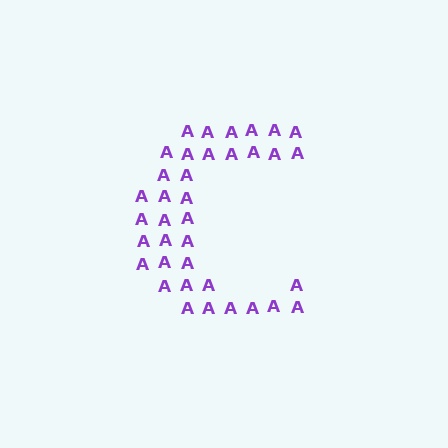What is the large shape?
The large shape is the letter C.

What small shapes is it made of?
It is made of small letter A's.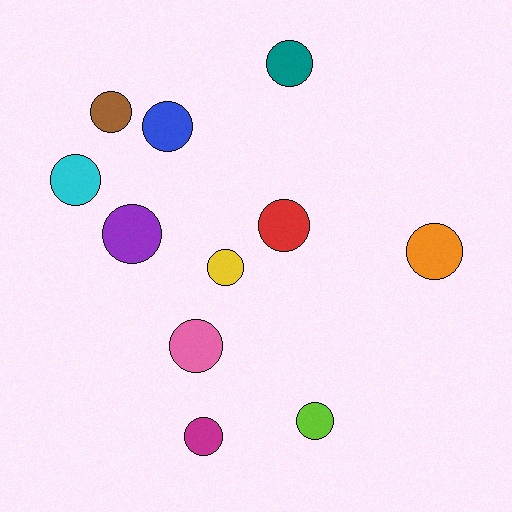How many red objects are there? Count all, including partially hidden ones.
There is 1 red object.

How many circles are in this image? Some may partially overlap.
There are 11 circles.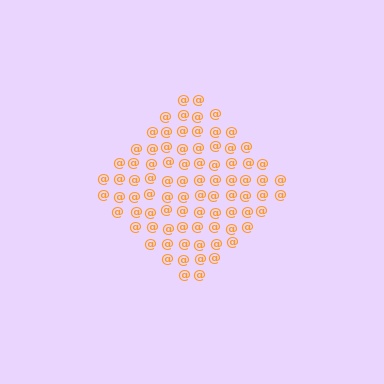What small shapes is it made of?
It is made of small at signs.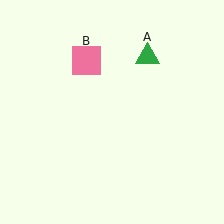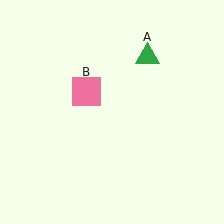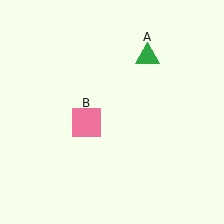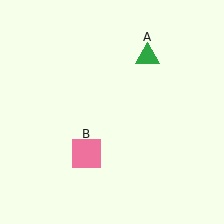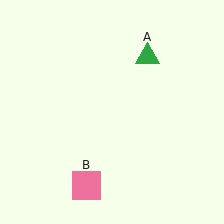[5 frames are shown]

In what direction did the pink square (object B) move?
The pink square (object B) moved down.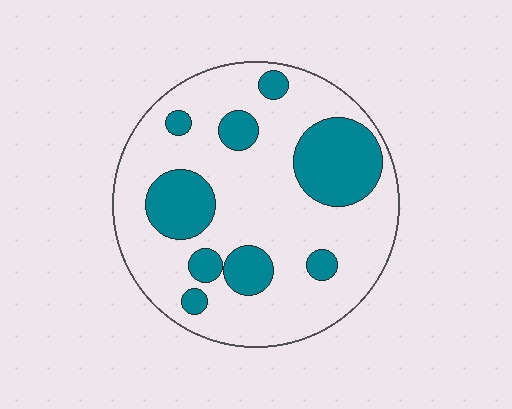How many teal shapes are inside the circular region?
9.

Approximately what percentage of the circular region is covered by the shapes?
Approximately 25%.